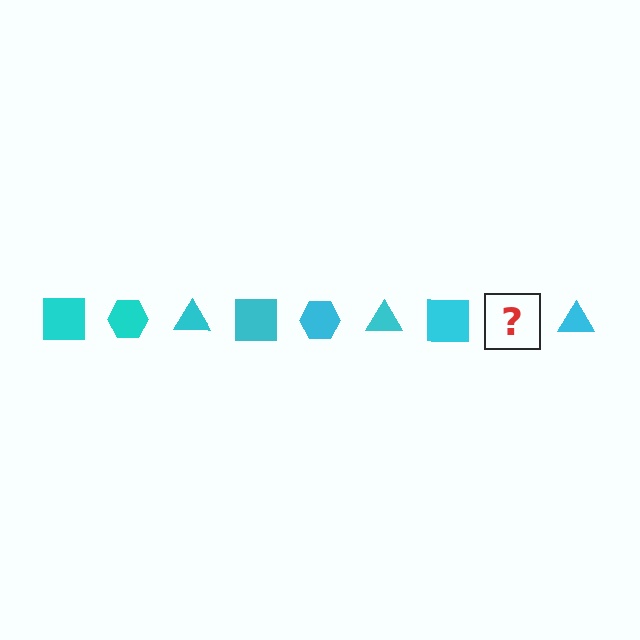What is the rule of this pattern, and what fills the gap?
The rule is that the pattern cycles through square, hexagon, triangle shapes in cyan. The gap should be filled with a cyan hexagon.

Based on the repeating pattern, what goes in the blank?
The blank should be a cyan hexagon.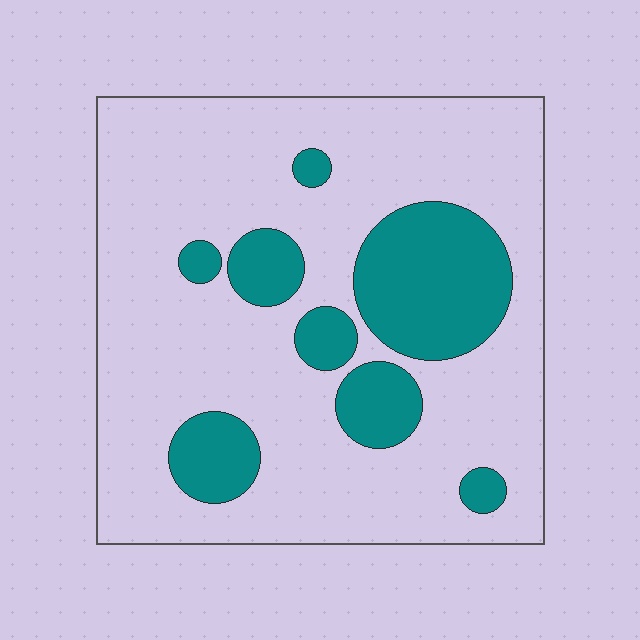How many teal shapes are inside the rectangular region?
8.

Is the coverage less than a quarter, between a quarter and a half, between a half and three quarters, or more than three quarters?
Less than a quarter.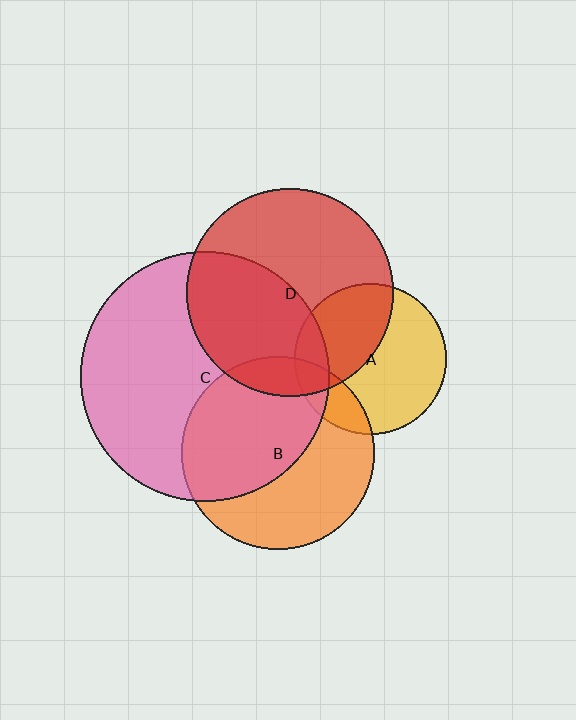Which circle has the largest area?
Circle C (pink).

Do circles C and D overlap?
Yes.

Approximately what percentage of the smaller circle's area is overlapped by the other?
Approximately 45%.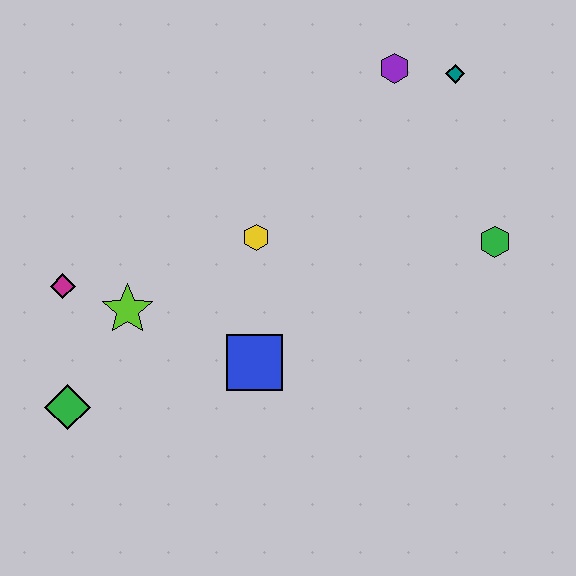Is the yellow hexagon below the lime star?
No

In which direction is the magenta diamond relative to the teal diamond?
The magenta diamond is to the left of the teal diamond.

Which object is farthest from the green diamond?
The teal diamond is farthest from the green diamond.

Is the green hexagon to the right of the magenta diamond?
Yes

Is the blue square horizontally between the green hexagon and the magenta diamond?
Yes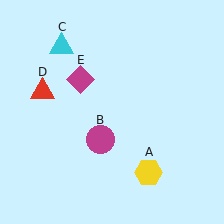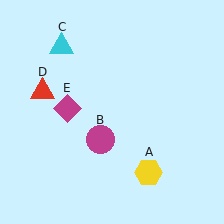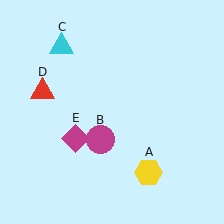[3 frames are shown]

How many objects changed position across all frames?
1 object changed position: magenta diamond (object E).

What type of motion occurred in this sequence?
The magenta diamond (object E) rotated counterclockwise around the center of the scene.